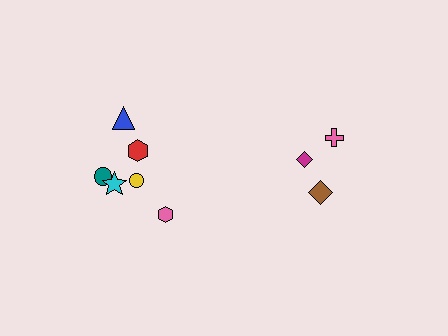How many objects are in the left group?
There are 6 objects.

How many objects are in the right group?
There are 3 objects.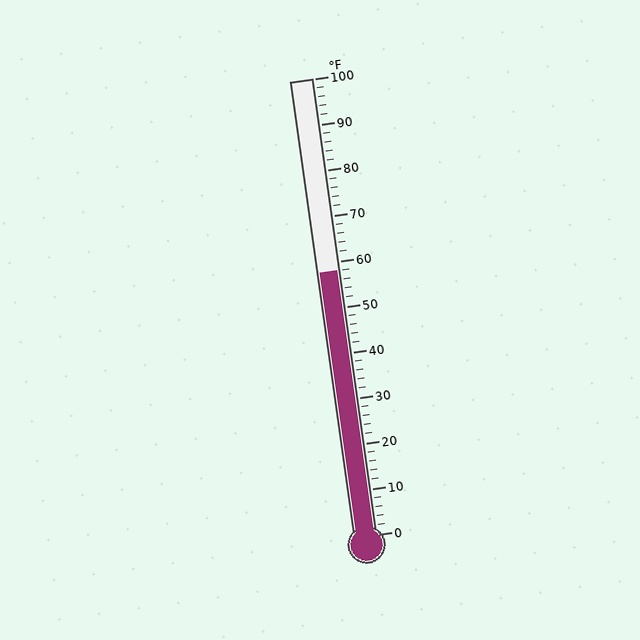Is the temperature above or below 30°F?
The temperature is above 30°F.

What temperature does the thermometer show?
The thermometer shows approximately 58°F.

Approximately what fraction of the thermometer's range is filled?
The thermometer is filled to approximately 60% of its range.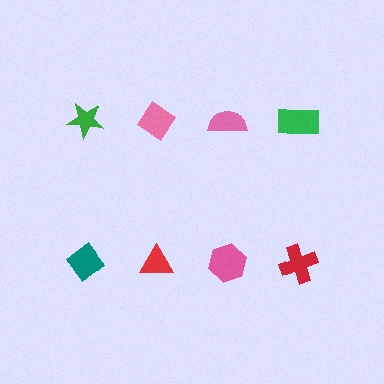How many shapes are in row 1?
4 shapes.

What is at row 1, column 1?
A green star.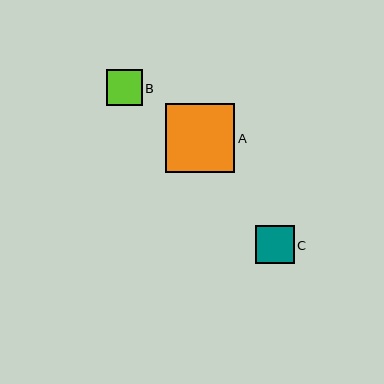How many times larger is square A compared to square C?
Square A is approximately 1.8 times the size of square C.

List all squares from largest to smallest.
From largest to smallest: A, C, B.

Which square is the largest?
Square A is the largest with a size of approximately 69 pixels.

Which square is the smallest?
Square B is the smallest with a size of approximately 36 pixels.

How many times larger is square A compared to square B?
Square A is approximately 1.9 times the size of square B.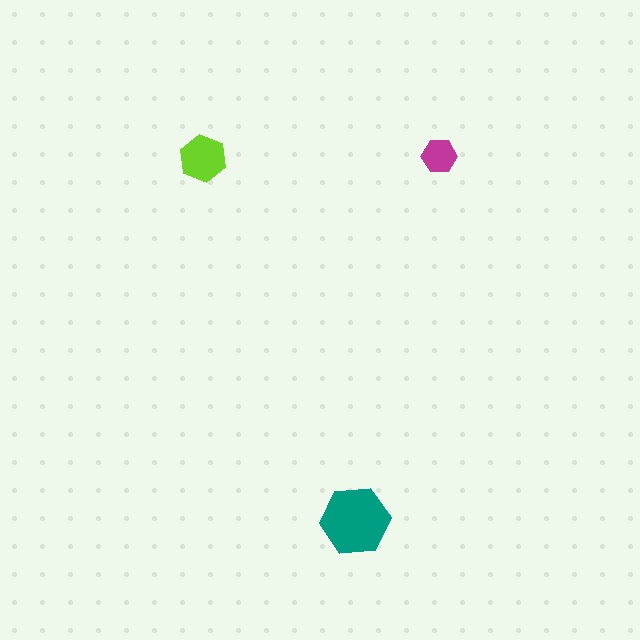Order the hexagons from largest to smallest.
the teal one, the lime one, the magenta one.